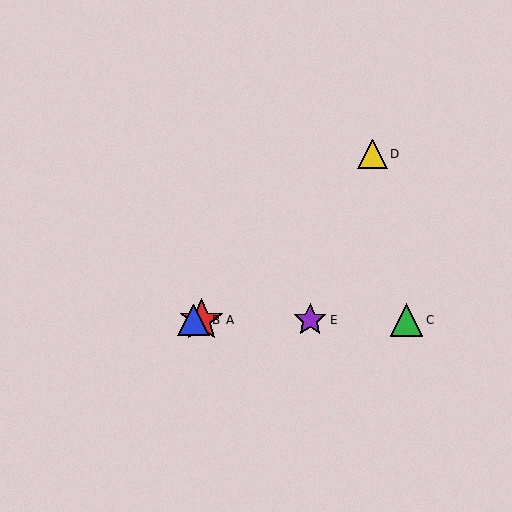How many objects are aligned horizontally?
4 objects (A, B, C, E) are aligned horizontally.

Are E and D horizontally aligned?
No, E is at y≈320 and D is at y≈154.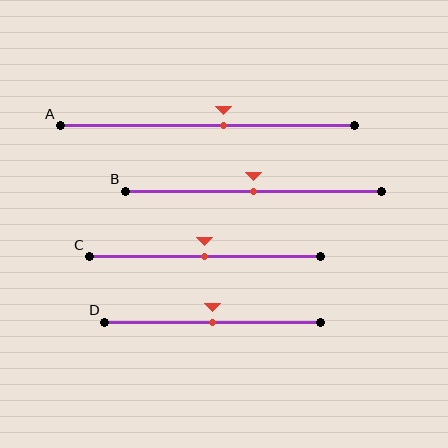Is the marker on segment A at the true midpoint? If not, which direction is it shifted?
No, the marker on segment A is shifted to the right by about 6% of the segment length.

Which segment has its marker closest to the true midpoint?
Segment B has its marker closest to the true midpoint.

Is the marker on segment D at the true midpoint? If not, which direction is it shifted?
Yes, the marker on segment D is at the true midpoint.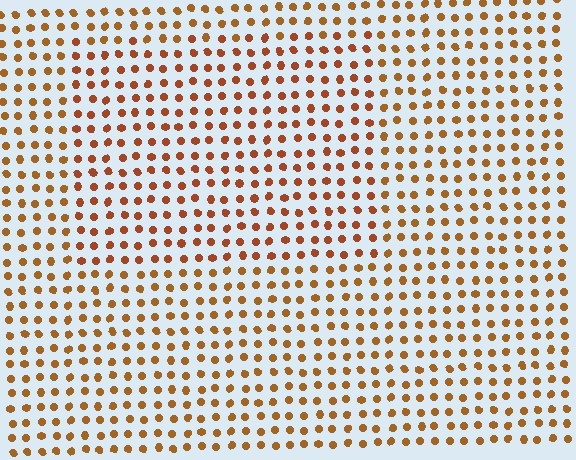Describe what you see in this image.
The image is filled with small brown elements in a uniform arrangement. A rectangle-shaped region is visible where the elements are tinted to a slightly different hue, forming a subtle color boundary.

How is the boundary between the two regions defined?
The boundary is defined purely by a slight shift in hue (about 16 degrees). Spacing, size, and orientation are identical on both sides.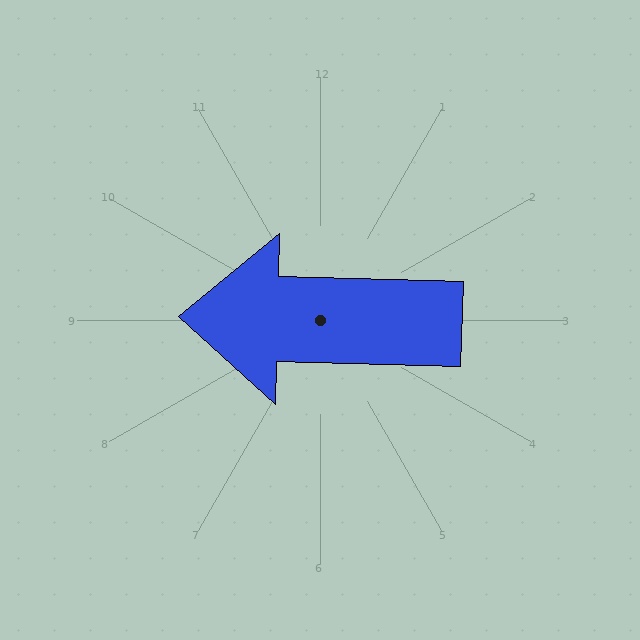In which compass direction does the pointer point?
West.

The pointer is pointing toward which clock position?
Roughly 9 o'clock.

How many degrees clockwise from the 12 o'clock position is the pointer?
Approximately 271 degrees.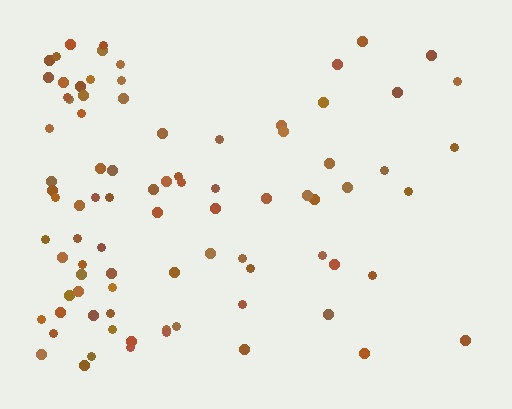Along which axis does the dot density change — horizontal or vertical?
Horizontal.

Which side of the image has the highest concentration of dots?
The left.